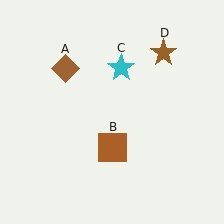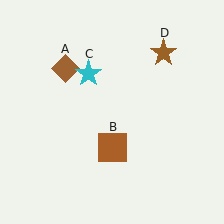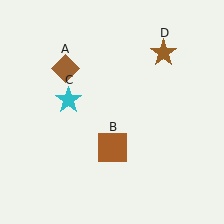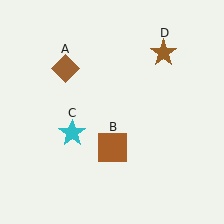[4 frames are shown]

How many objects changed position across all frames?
1 object changed position: cyan star (object C).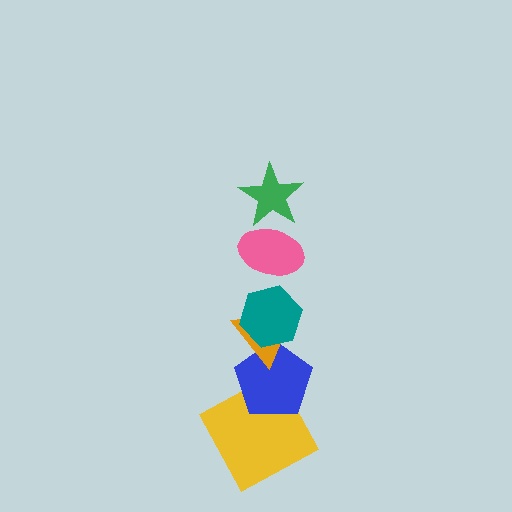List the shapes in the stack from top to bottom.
From top to bottom: the green star, the pink ellipse, the teal hexagon, the orange triangle, the blue pentagon, the yellow square.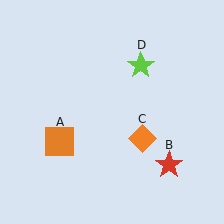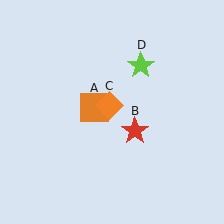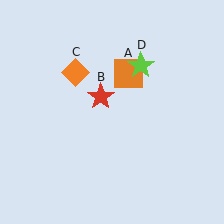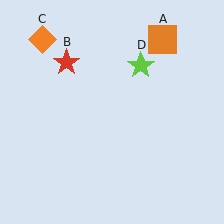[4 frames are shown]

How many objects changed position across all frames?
3 objects changed position: orange square (object A), red star (object B), orange diamond (object C).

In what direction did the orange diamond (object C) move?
The orange diamond (object C) moved up and to the left.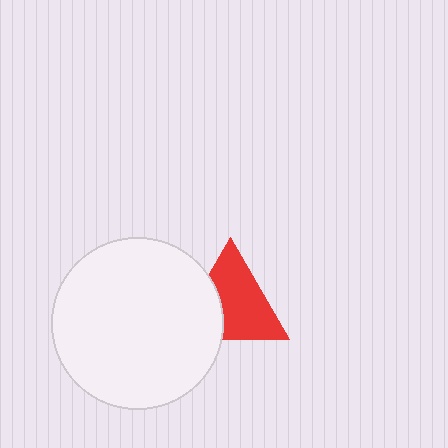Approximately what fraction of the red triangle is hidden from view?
Roughly 32% of the red triangle is hidden behind the white circle.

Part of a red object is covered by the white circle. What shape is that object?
It is a triangle.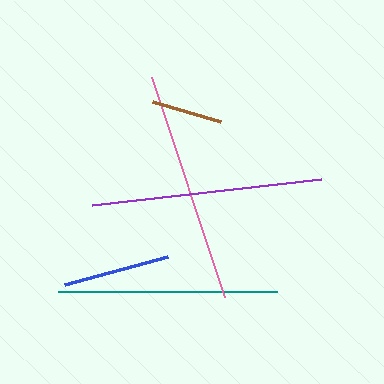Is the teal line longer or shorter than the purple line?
The purple line is longer than the teal line.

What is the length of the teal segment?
The teal segment is approximately 220 pixels long.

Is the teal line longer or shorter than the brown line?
The teal line is longer than the brown line.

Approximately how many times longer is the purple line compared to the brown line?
The purple line is approximately 3.2 times the length of the brown line.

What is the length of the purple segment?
The purple segment is approximately 231 pixels long.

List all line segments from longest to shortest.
From longest to shortest: pink, purple, teal, blue, brown.